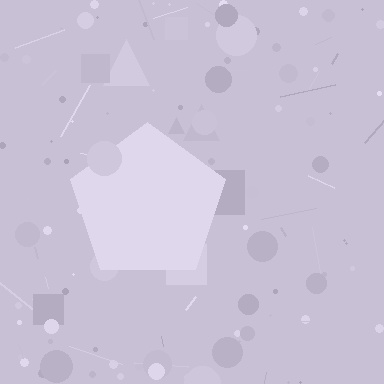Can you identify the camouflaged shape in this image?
The camouflaged shape is a pentagon.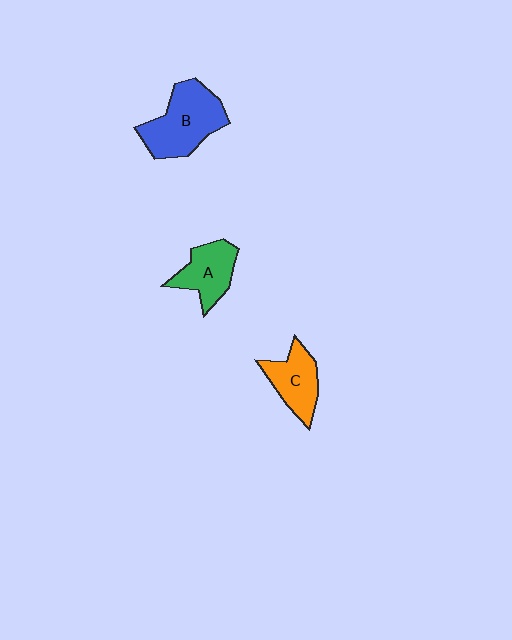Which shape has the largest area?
Shape B (blue).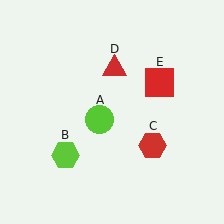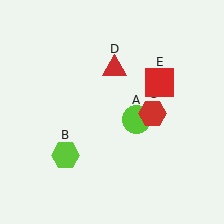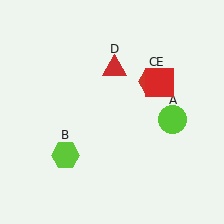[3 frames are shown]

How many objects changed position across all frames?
2 objects changed position: lime circle (object A), red hexagon (object C).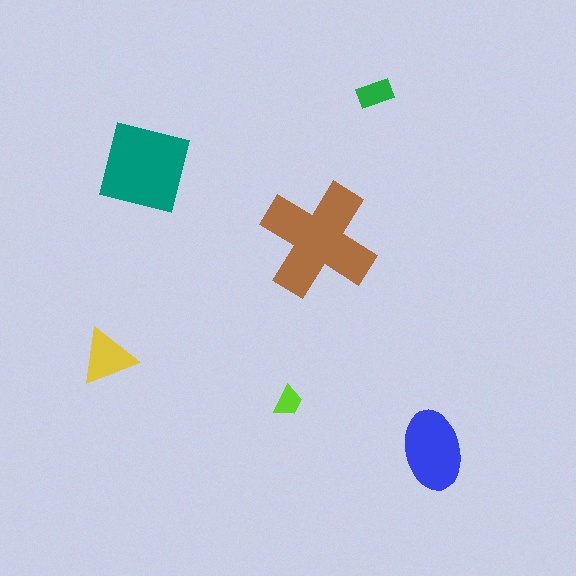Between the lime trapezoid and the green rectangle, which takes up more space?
The green rectangle.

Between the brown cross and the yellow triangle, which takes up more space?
The brown cross.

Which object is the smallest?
The lime trapezoid.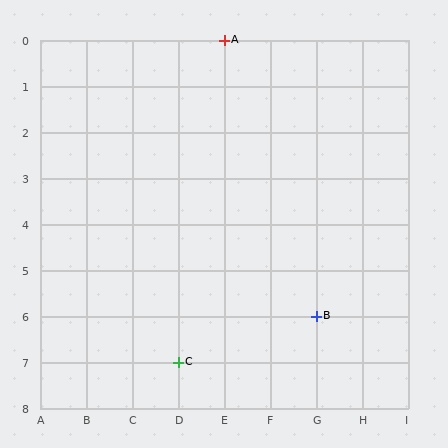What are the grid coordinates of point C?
Point C is at grid coordinates (D, 7).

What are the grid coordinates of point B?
Point B is at grid coordinates (G, 6).